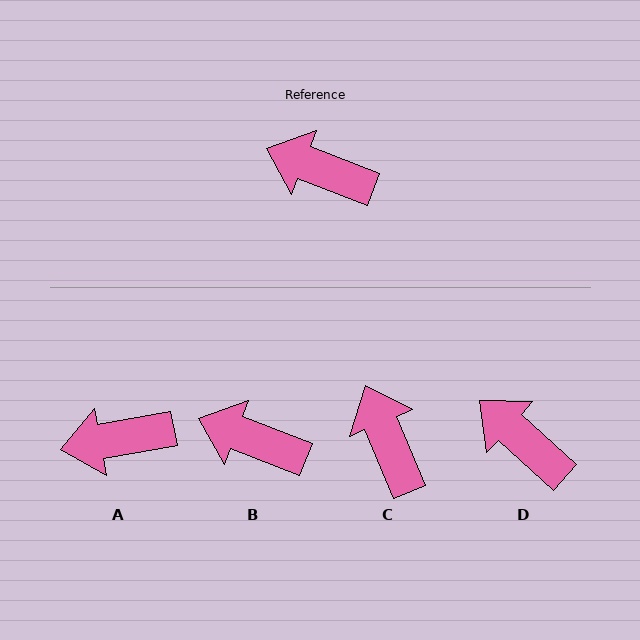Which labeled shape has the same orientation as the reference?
B.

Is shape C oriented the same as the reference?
No, it is off by about 47 degrees.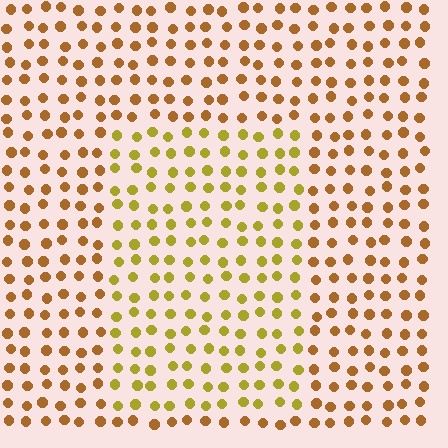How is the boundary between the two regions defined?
The boundary is defined purely by a slight shift in hue (about 28 degrees). Spacing, size, and orientation are identical on both sides.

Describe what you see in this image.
The image is filled with small brown elements in a uniform arrangement. A rectangle-shaped region is visible where the elements are tinted to a slightly different hue, forming a subtle color boundary.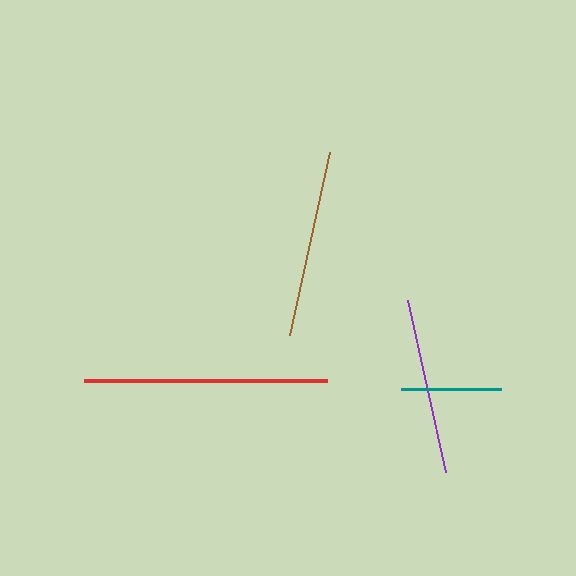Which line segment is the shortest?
The teal line is the shortest at approximately 100 pixels.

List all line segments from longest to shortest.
From longest to shortest: red, brown, purple, teal.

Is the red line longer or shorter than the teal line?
The red line is longer than the teal line.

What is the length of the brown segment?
The brown segment is approximately 187 pixels long.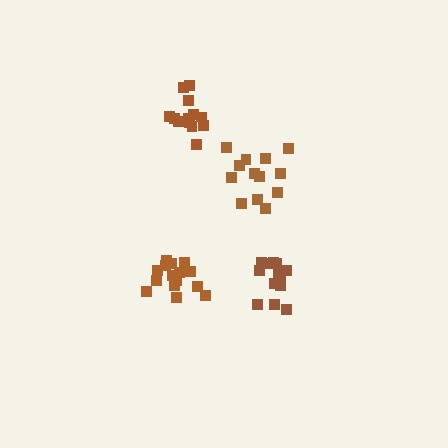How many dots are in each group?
Group 1: 13 dots, Group 2: 15 dots, Group 3: 13 dots, Group 4: 13 dots (54 total).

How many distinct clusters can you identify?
There are 4 distinct clusters.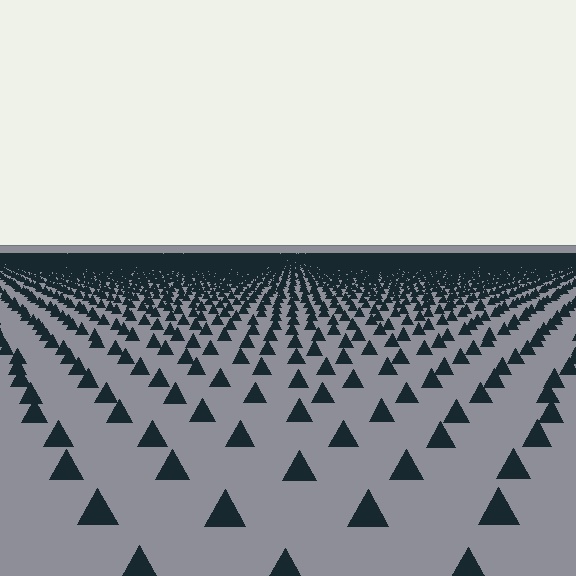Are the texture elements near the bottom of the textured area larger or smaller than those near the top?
Larger. Near the bottom, elements are closer to the viewer and appear at a bigger on-screen size.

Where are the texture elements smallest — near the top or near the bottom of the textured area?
Near the top.